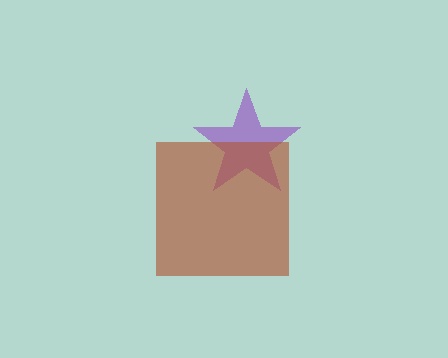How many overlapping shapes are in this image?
There are 2 overlapping shapes in the image.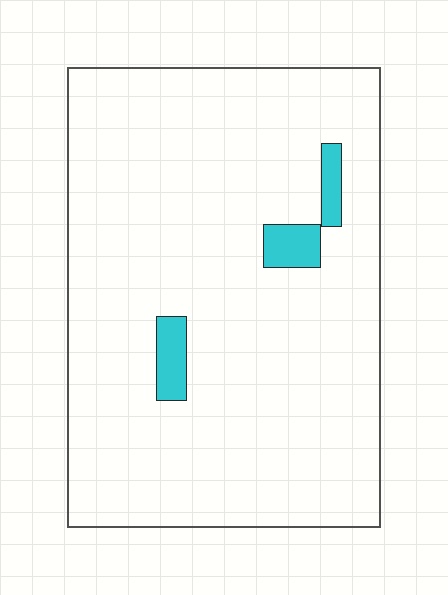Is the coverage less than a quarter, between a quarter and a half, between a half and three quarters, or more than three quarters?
Less than a quarter.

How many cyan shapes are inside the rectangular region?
3.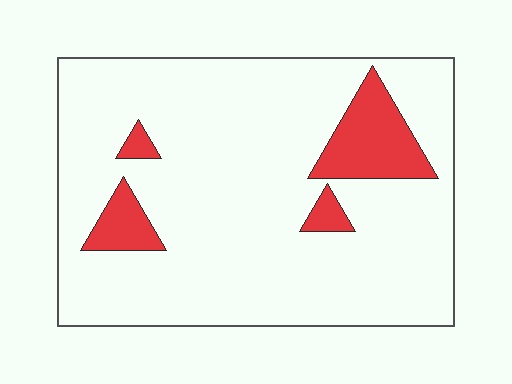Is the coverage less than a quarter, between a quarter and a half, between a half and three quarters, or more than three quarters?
Less than a quarter.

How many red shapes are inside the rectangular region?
4.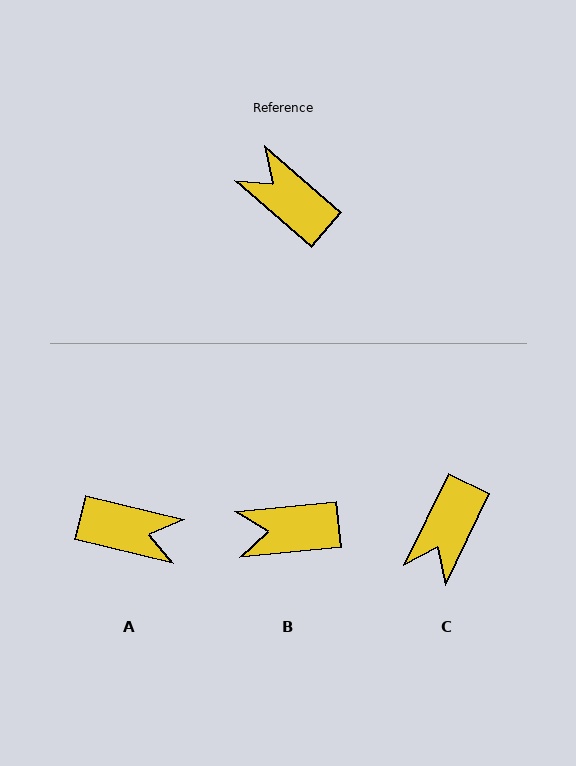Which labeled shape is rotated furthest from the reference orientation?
A, about 152 degrees away.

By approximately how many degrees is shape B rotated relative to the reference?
Approximately 47 degrees counter-clockwise.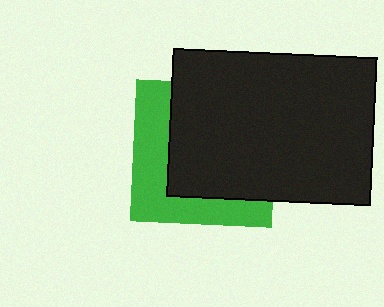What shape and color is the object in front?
The object in front is a black rectangle.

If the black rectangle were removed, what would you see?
You would see the complete green square.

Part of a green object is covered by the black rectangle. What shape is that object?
It is a square.